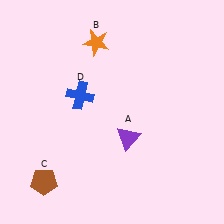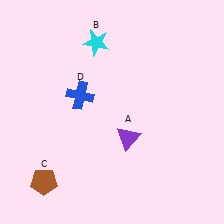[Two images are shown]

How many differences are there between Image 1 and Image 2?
There is 1 difference between the two images.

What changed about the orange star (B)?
In Image 1, B is orange. In Image 2, it changed to cyan.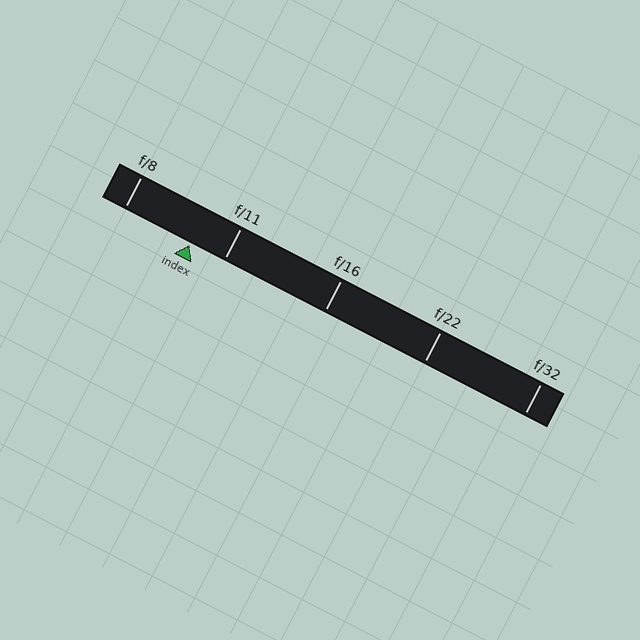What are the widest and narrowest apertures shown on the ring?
The widest aperture shown is f/8 and the narrowest is f/32.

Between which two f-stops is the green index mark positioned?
The index mark is between f/8 and f/11.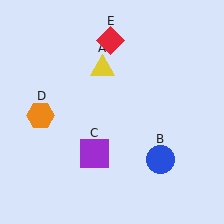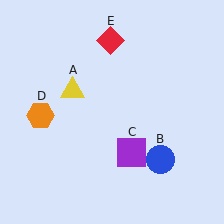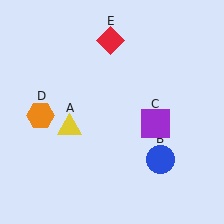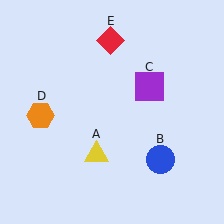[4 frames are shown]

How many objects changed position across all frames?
2 objects changed position: yellow triangle (object A), purple square (object C).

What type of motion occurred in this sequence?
The yellow triangle (object A), purple square (object C) rotated counterclockwise around the center of the scene.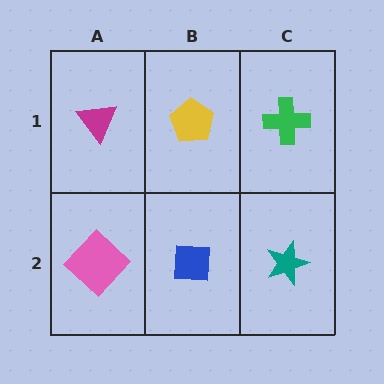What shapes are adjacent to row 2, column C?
A green cross (row 1, column C), a blue square (row 2, column B).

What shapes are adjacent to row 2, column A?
A magenta triangle (row 1, column A), a blue square (row 2, column B).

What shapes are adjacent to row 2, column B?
A yellow pentagon (row 1, column B), a pink diamond (row 2, column A), a teal star (row 2, column C).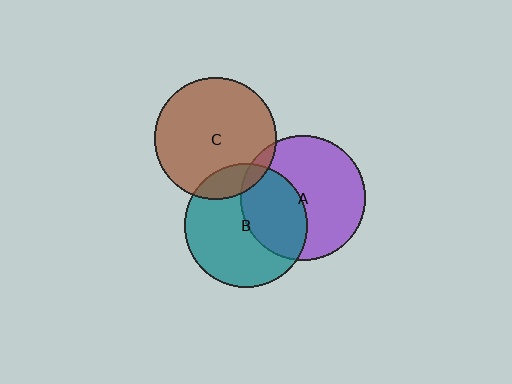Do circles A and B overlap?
Yes.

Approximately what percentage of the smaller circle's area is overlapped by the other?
Approximately 40%.